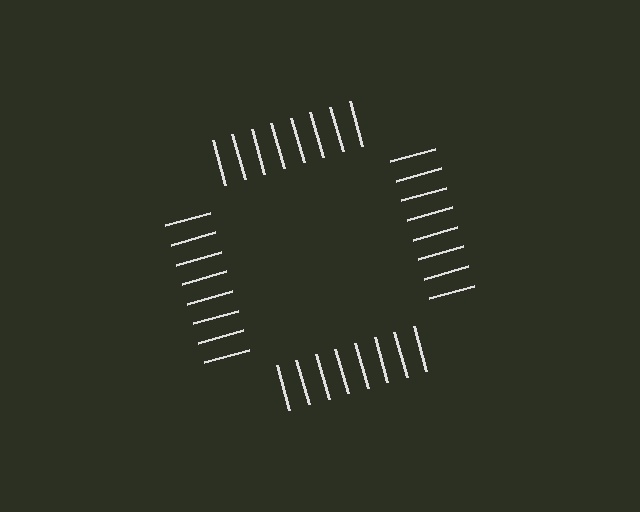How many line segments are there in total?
32 — 8 along each of the 4 edges.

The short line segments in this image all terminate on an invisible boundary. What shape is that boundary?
An illusory square — the line segments terminate on its edges but no continuous stroke is drawn.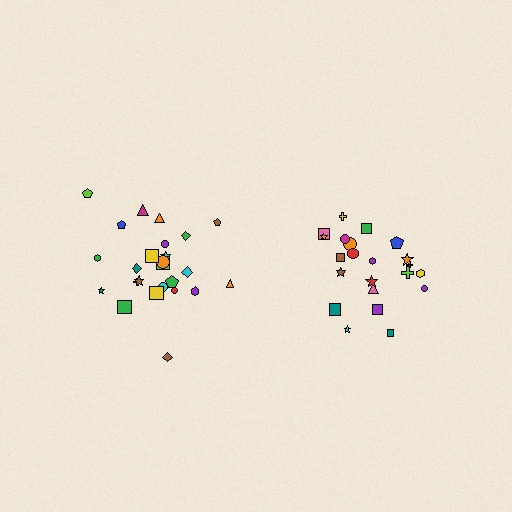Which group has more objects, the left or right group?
The left group.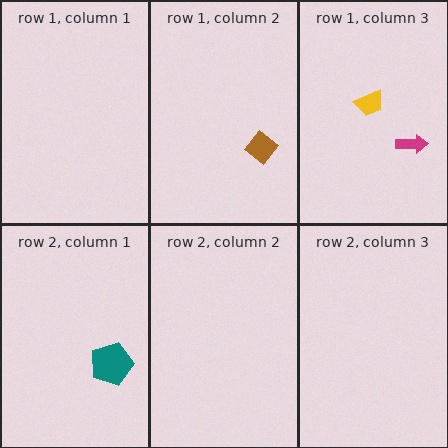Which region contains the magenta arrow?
The row 1, column 3 region.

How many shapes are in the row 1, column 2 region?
1.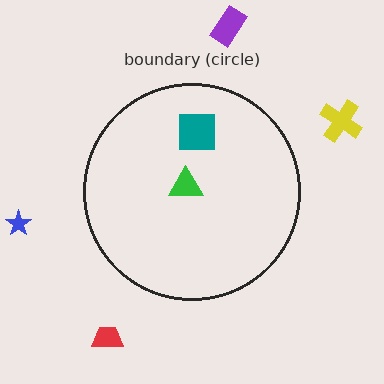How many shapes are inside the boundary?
2 inside, 4 outside.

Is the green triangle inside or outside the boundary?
Inside.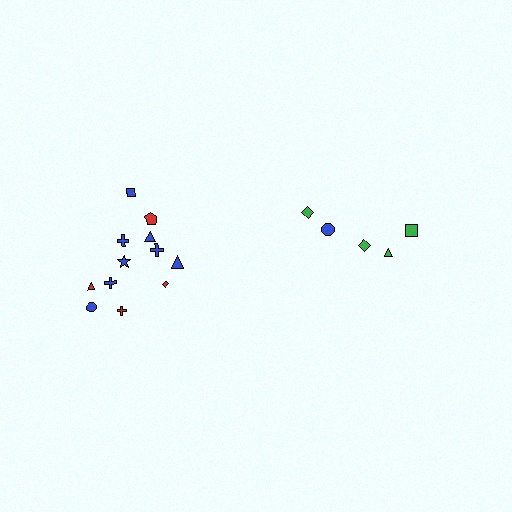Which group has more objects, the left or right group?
The left group.